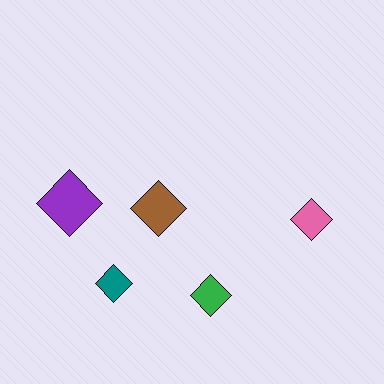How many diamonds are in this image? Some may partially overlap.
There are 5 diamonds.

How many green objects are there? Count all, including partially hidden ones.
There is 1 green object.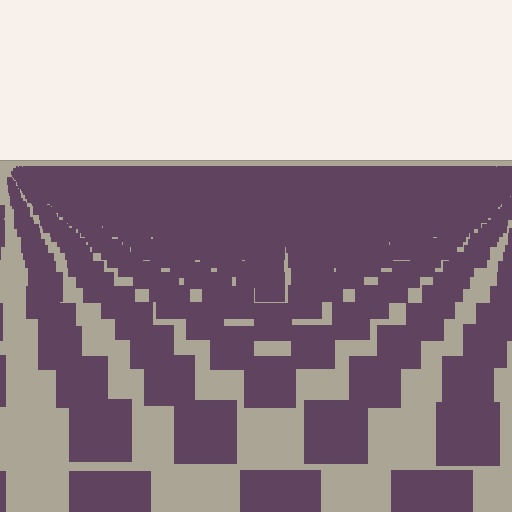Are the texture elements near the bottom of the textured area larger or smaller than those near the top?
Larger. Near the bottom, elements are closer to the viewer and appear at a bigger on-screen size.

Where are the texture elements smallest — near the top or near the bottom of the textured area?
Near the top.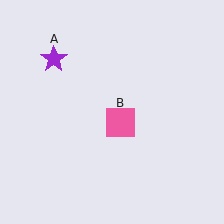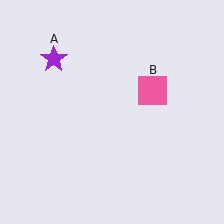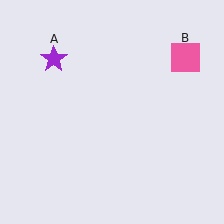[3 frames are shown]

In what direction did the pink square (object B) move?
The pink square (object B) moved up and to the right.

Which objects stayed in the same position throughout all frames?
Purple star (object A) remained stationary.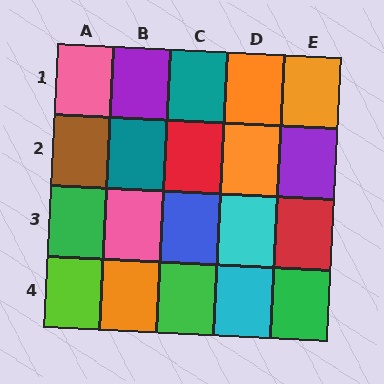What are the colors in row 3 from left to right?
Green, pink, blue, cyan, red.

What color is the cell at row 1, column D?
Orange.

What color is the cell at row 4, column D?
Cyan.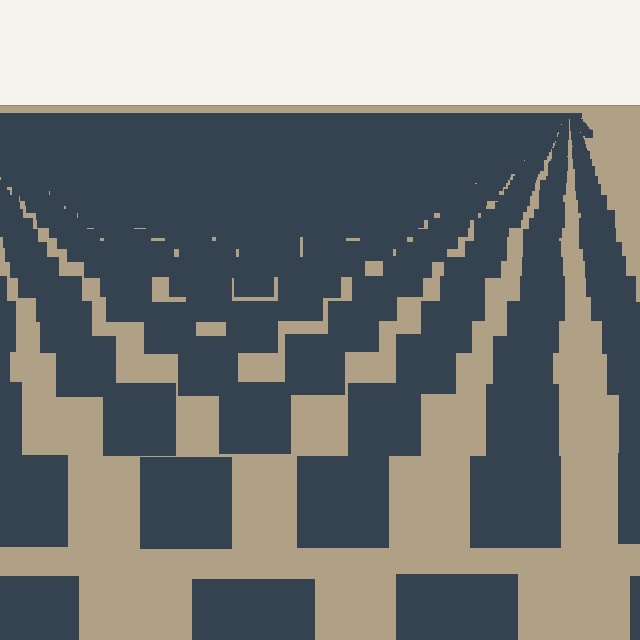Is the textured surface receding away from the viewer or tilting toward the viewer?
The surface is receding away from the viewer. Texture elements get smaller and denser toward the top.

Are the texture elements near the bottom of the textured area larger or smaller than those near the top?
Larger. Near the bottom, elements are closer to the viewer and appear at a bigger on-screen size.